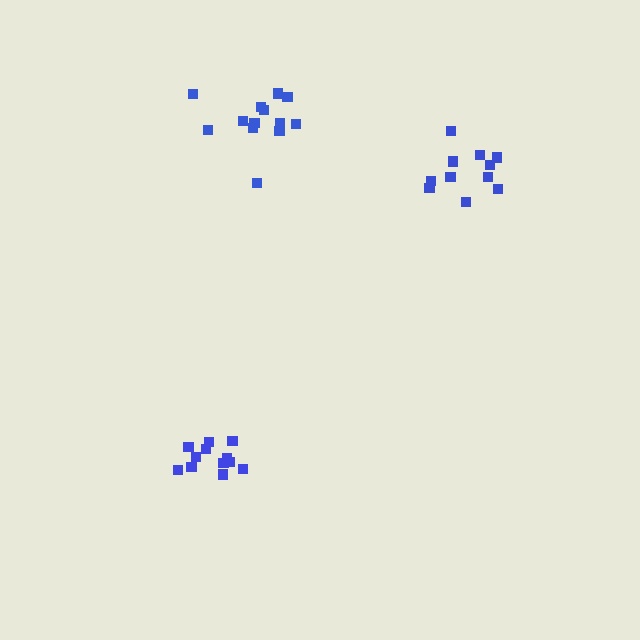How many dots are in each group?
Group 1: 13 dots, Group 2: 12 dots, Group 3: 11 dots (36 total).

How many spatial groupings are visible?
There are 3 spatial groupings.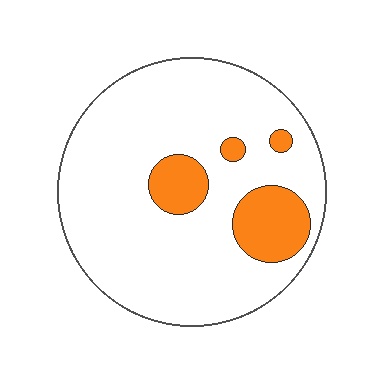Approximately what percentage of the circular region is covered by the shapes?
Approximately 15%.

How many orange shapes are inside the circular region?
4.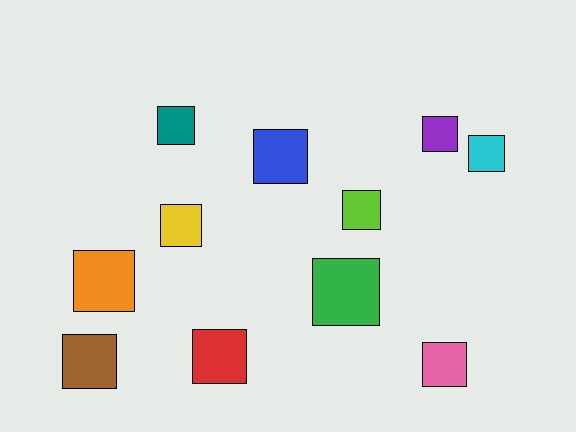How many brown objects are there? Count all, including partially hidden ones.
There is 1 brown object.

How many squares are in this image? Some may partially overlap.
There are 11 squares.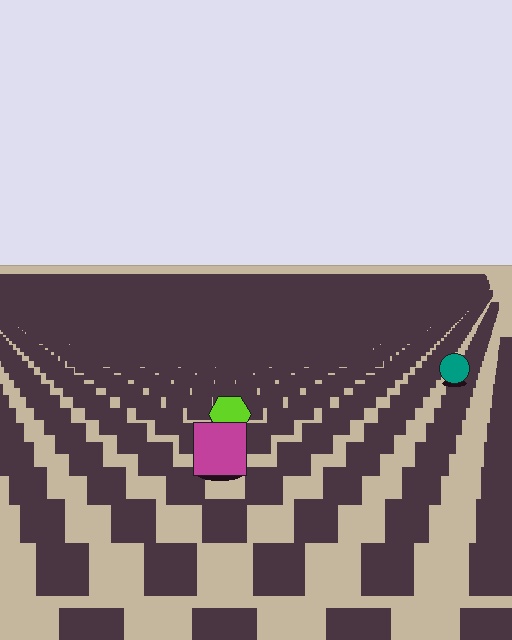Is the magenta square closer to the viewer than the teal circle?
Yes. The magenta square is closer — you can tell from the texture gradient: the ground texture is coarser near it.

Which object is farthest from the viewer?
The teal circle is farthest from the viewer. It appears smaller and the ground texture around it is denser.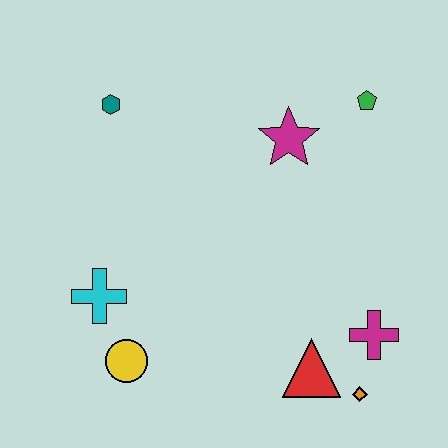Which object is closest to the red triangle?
The orange diamond is closest to the red triangle.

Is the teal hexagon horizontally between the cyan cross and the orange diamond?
Yes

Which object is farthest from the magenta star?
The yellow circle is farthest from the magenta star.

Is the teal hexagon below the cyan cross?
No